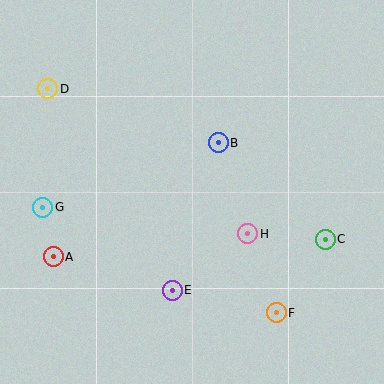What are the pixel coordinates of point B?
Point B is at (218, 143).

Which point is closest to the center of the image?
Point B at (218, 143) is closest to the center.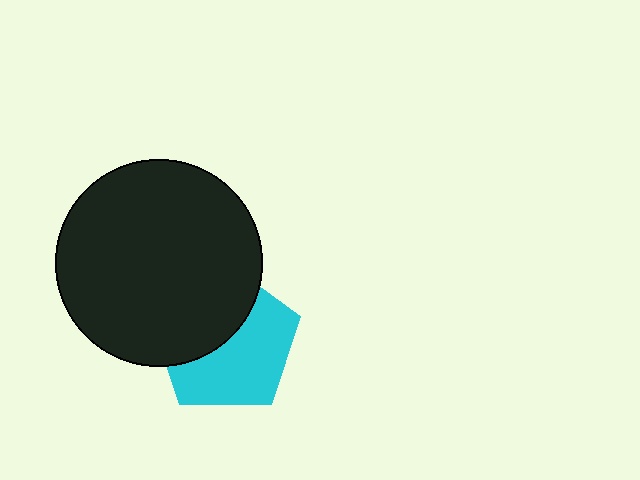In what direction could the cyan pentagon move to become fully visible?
The cyan pentagon could move toward the lower-right. That would shift it out from behind the black circle entirely.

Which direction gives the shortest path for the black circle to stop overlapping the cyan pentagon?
Moving toward the upper-left gives the shortest separation.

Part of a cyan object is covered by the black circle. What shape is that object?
It is a pentagon.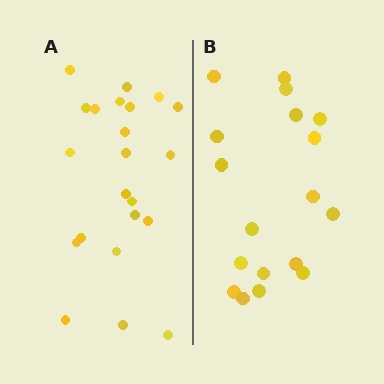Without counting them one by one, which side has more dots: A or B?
Region A (the left region) has more dots.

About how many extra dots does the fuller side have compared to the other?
Region A has about 4 more dots than region B.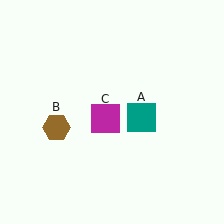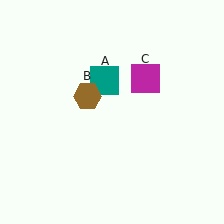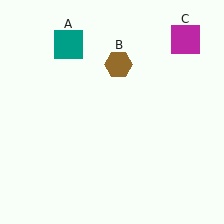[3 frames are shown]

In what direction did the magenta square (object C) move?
The magenta square (object C) moved up and to the right.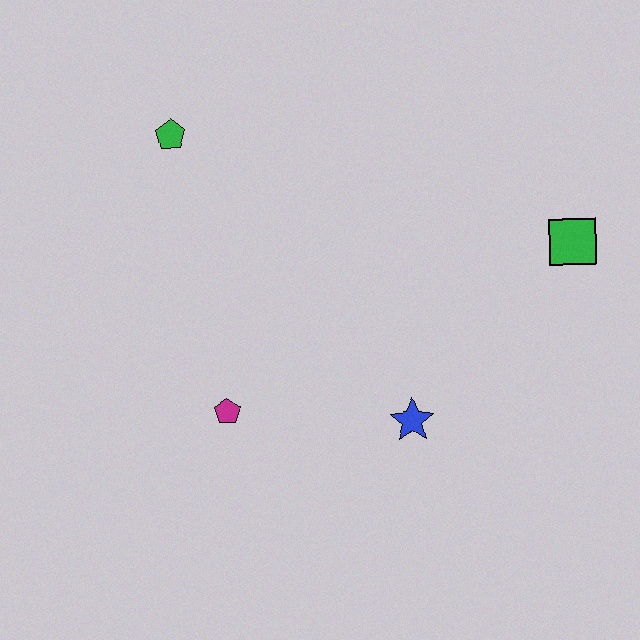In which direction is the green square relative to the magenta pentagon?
The green square is to the right of the magenta pentagon.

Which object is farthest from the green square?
The green pentagon is farthest from the green square.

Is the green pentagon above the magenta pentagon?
Yes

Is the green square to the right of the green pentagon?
Yes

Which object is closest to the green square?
The blue star is closest to the green square.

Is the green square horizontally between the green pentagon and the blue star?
No